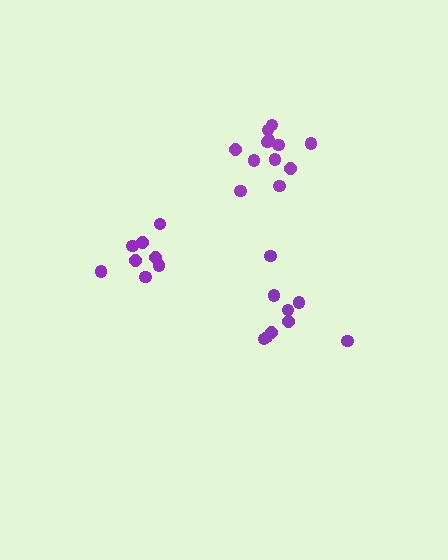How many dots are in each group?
Group 1: 9 dots, Group 2: 8 dots, Group 3: 12 dots (29 total).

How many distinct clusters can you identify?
There are 3 distinct clusters.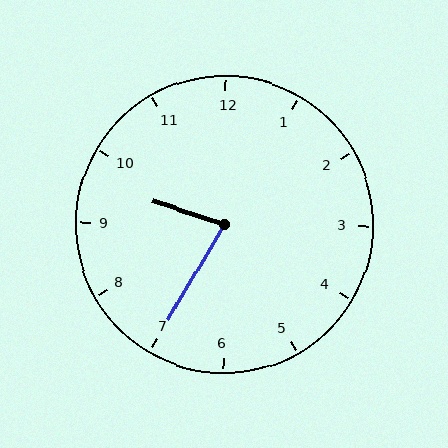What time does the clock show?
9:35.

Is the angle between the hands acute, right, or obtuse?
It is acute.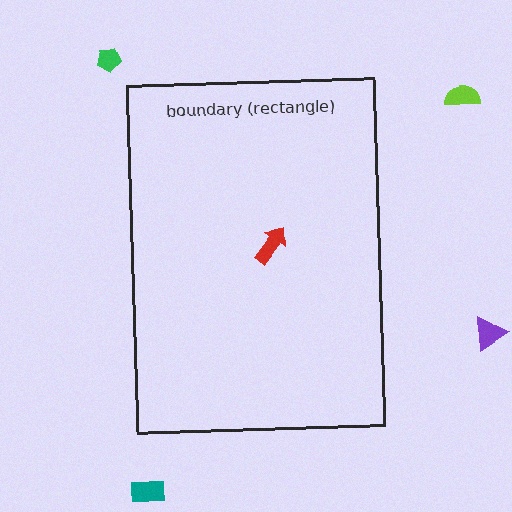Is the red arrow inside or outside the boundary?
Inside.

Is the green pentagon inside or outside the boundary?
Outside.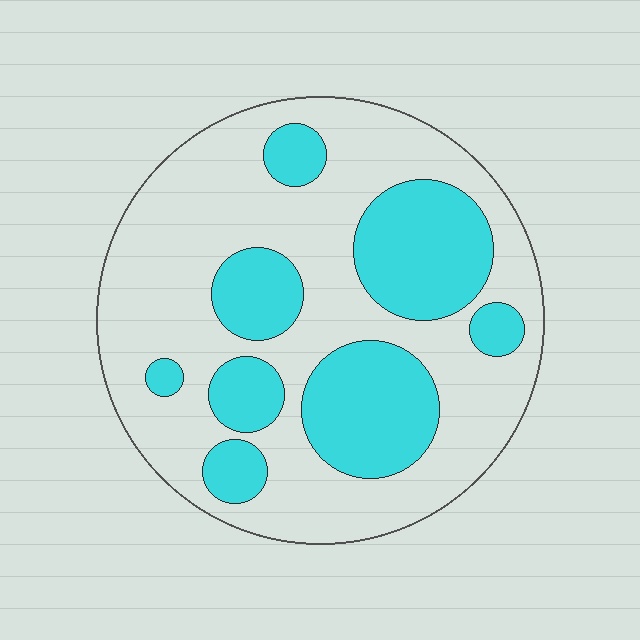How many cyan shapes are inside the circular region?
8.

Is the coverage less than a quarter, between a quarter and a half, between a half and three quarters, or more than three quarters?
Between a quarter and a half.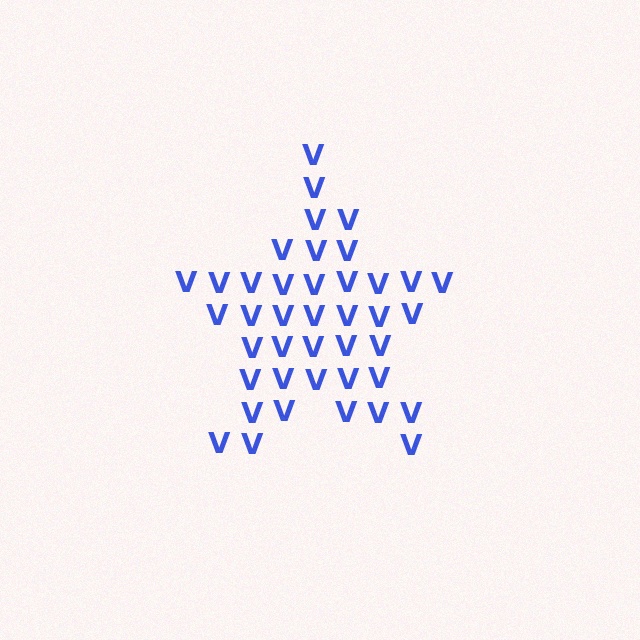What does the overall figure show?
The overall figure shows a star.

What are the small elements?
The small elements are letter V's.